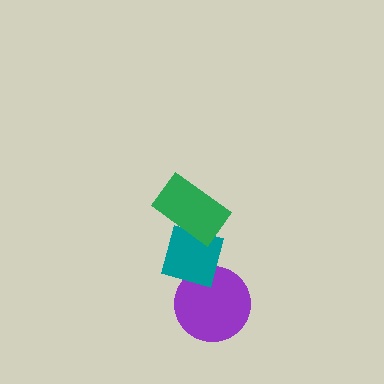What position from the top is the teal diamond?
The teal diamond is 2nd from the top.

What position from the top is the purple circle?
The purple circle is 3rd from the top.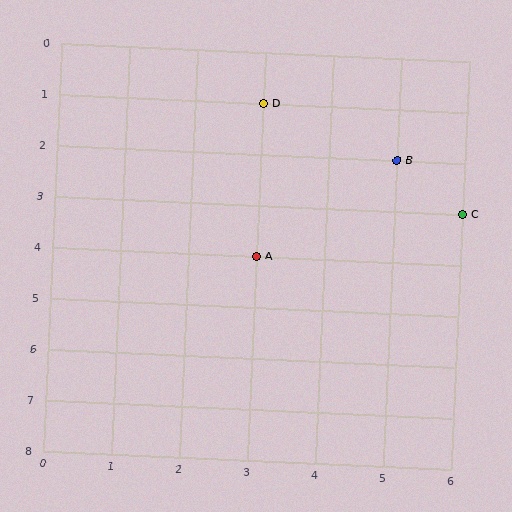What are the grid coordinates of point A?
Point A is at grid coordinates (3, 4).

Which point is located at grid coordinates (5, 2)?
Point B is at (5, 2).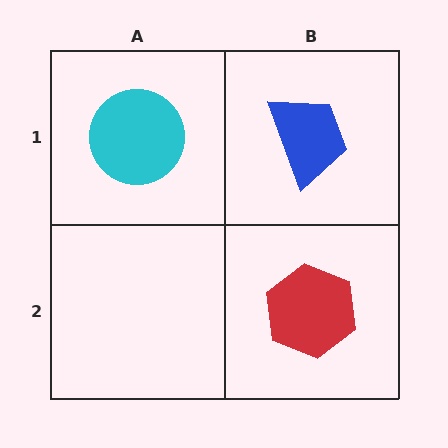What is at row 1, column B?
A blue trapezoid.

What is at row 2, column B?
A red hexagon.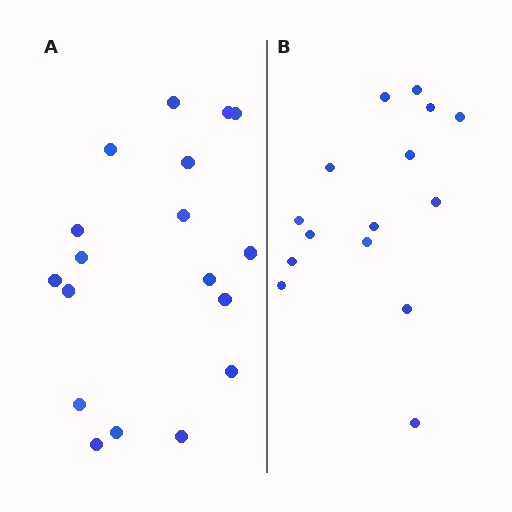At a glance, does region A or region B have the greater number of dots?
Region A (the left region) has more dots.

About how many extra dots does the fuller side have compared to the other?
Region A has just a few more — roughly 2 or 3 more dots than region B.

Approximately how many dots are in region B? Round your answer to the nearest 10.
About 20 dots. (The exact count is 15, which rounds to 20.)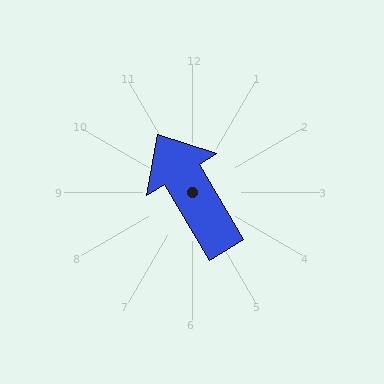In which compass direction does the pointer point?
Northwest.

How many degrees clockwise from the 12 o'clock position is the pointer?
Approximately 329 degrees.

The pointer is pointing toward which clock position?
Roughly 11 o'clock.